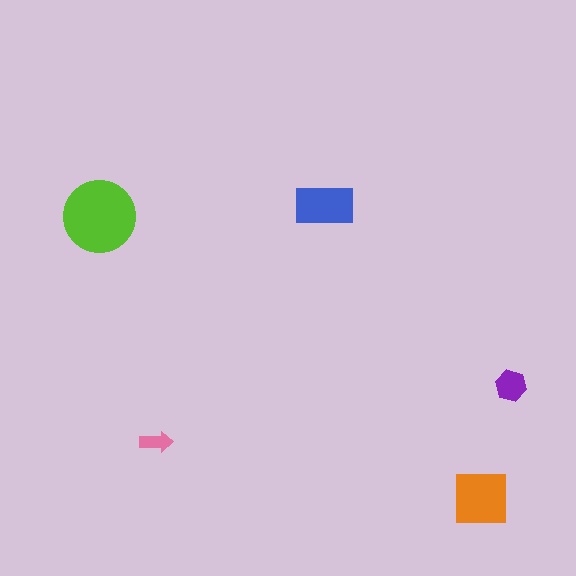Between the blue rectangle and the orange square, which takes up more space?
The orange square.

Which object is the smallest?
The pink arrow.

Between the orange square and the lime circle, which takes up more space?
The lime circle.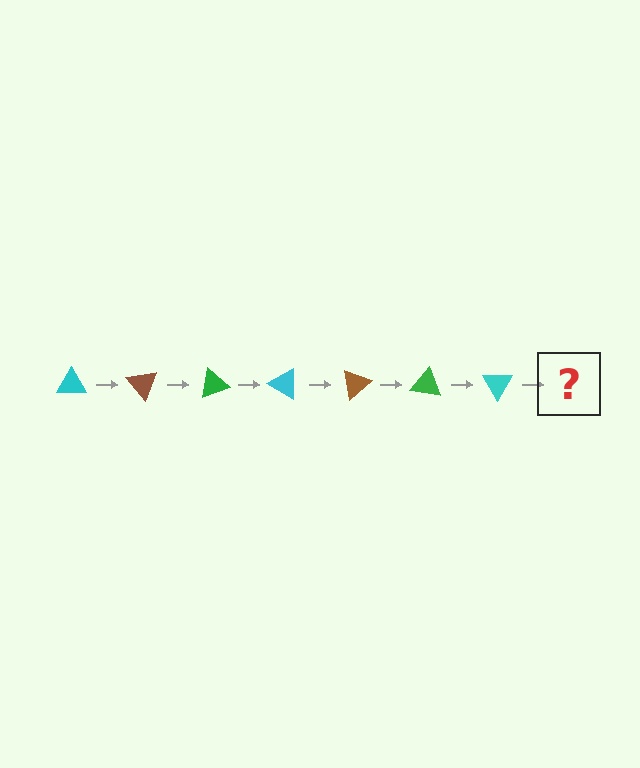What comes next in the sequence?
The next element should be a brown triangle, rotated 350 degrees from the start.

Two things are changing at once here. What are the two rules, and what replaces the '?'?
The two rules are that it rotates 50 degrees each step and the color cycles through cyan, brown, and green. The '?' should be a brown triangle, rotated 350 degrees from the start.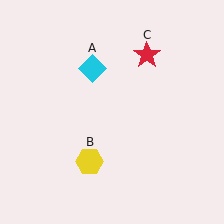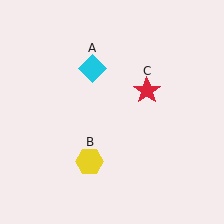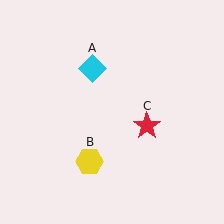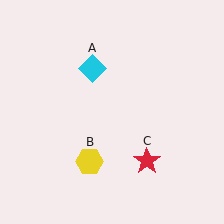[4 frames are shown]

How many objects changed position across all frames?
1 object changed position: red star (object C).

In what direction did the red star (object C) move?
The red star (object C) moved down.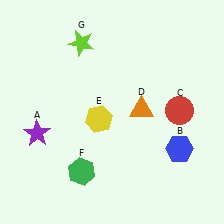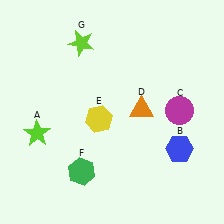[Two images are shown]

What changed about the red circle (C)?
In Image 1, C is red. In Image 2, it changed to magenta.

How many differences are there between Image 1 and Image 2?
There are 2 differences between the two images.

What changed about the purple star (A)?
In Image 1, A is purple. In Image 2, it changed to lime.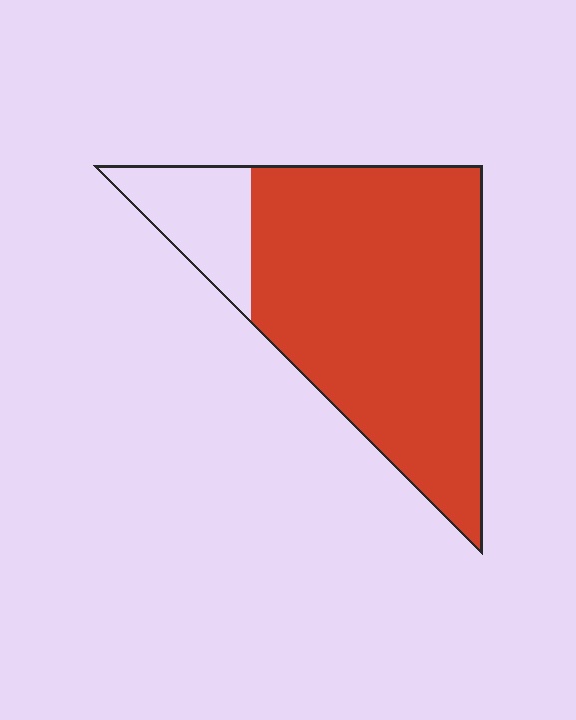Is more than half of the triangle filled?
Yes.